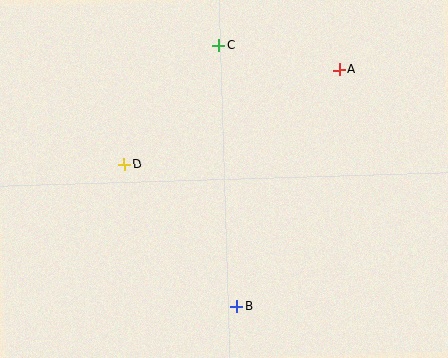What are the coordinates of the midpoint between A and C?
The midpoint between A and C is at (279, 58).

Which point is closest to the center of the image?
Point D at (124, 164) is closest to the center.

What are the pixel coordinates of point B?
Point B is at (237, 307).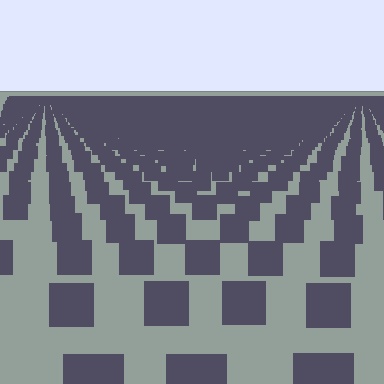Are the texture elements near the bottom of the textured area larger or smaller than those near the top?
Larger. Near the bottom, elements are closer to the viewer and appear at a bigger on-screen size.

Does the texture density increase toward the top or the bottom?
Density increases toward the top.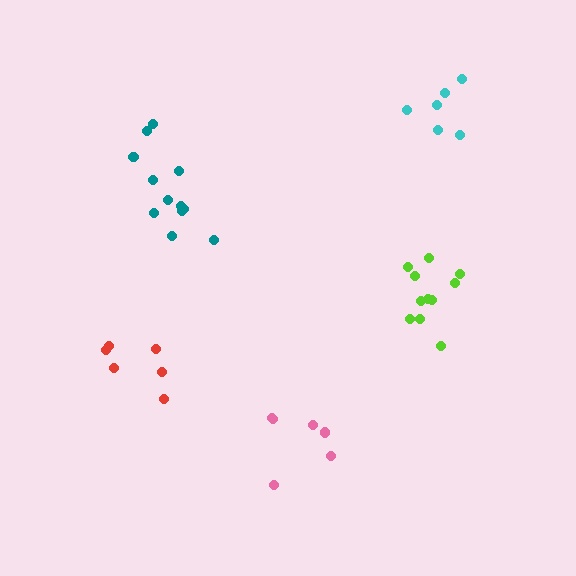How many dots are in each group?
Group 1: 6 dots, Group 2: 6 dots, Group 3: 12 dots, Group 4: 11 dots, Group 5: 6 dots (41 total).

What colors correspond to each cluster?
The clusters are colored: pink, red, teal, lime, cyan.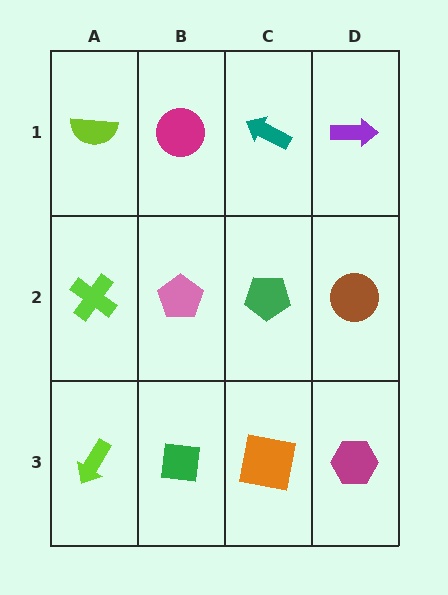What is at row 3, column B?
A green square.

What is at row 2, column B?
A pink pentagon.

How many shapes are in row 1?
4 shapes.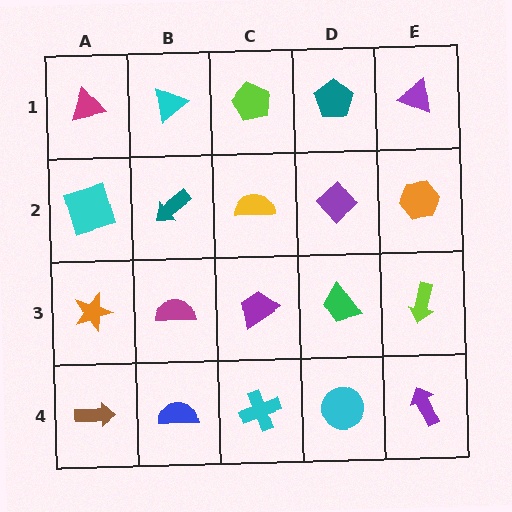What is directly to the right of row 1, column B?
A lime pentagon.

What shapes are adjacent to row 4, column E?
A lime arrow (row 3, column E), a cyan circle (row 4, column D).